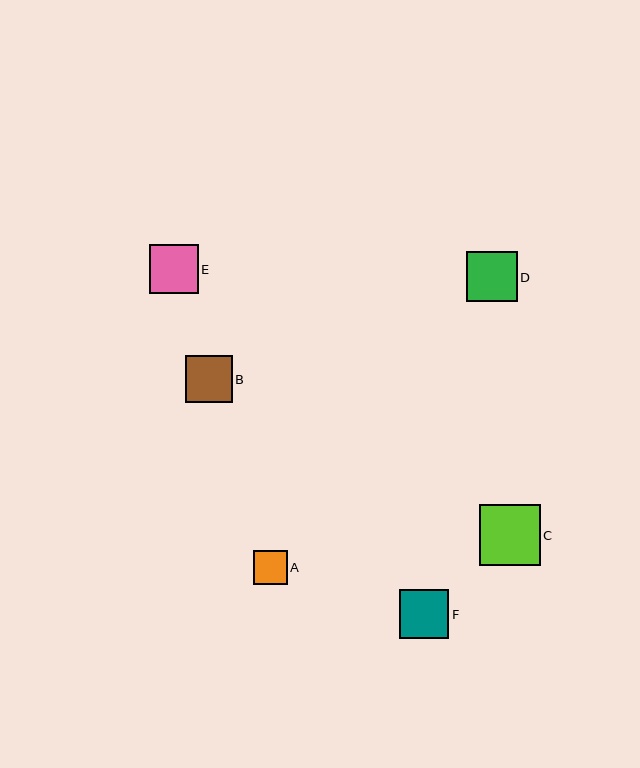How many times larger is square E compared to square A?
Square E is approximately 1.4 times the size of square A.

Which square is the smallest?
Square A is the smallest with a size of approximately 34 pixels.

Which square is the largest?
Square C is the largest with a size of approximately 61 pixels.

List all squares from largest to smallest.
From largest to smallest: C, D, E, F, B, A.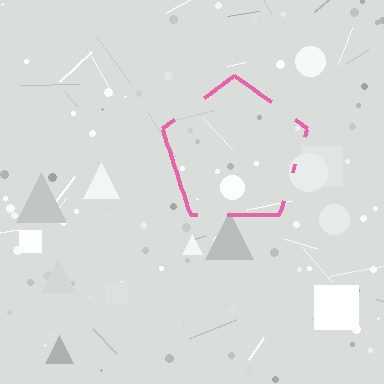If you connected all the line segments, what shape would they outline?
They would outline a pentagon.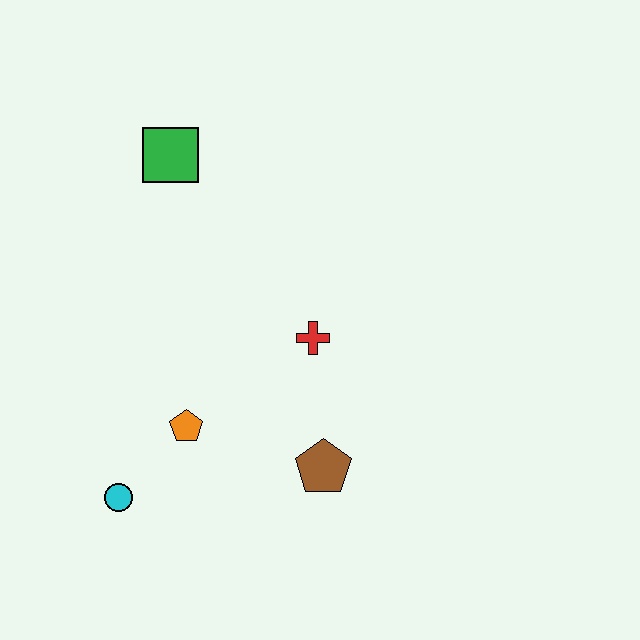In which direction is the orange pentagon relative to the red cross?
The orange pentagon is to the left of the red cross.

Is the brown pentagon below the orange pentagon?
Yes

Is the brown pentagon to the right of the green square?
Yes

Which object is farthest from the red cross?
The cyan circle is farthest from the red cross.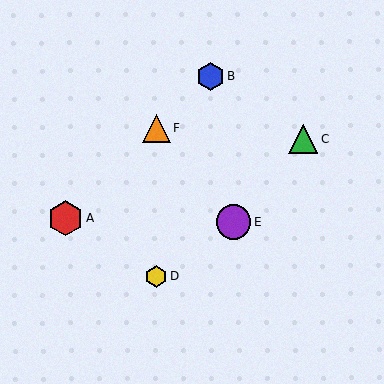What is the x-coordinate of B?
Object B is at x≈210.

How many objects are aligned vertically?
2 objects (D, F) are aligned vertically.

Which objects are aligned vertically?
Objects D, F are aligned vertically.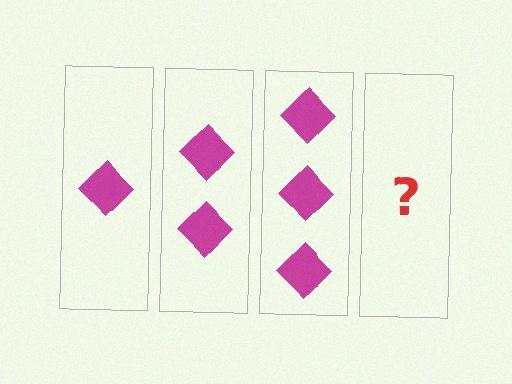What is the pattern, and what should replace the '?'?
The pattern is that each step adds one more diamond. The '?' should be 4 diamonds.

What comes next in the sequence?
The next element should be 4 diamonds.